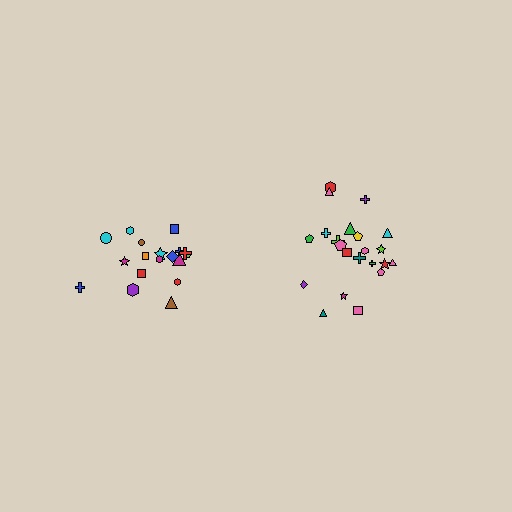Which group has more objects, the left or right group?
The right group.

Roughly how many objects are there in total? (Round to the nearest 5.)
Roughly 40 objects in total.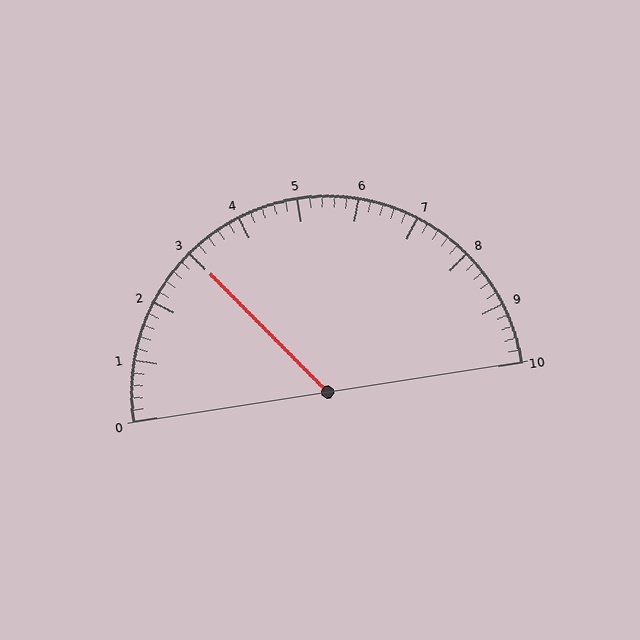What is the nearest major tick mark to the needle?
The nearest major tick mark is 3.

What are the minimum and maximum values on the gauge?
The gauge ranges from 0 to 10.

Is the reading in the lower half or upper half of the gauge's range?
The reading is in the lower half of the range (0 to 10).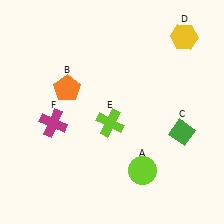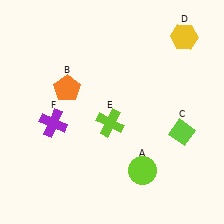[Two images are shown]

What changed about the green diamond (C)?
In Image 1, C is green. In Image 2, it changed to lime.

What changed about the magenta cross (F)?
In Image 1, F is magenta. In Image 2, it changed to purple.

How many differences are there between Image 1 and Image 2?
There are 2 differences between the two images.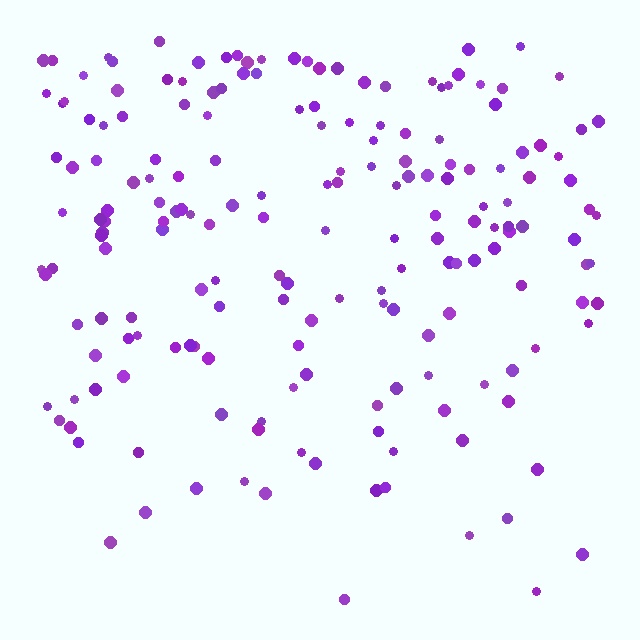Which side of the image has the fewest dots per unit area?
The bottom.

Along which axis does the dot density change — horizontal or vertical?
Vertical.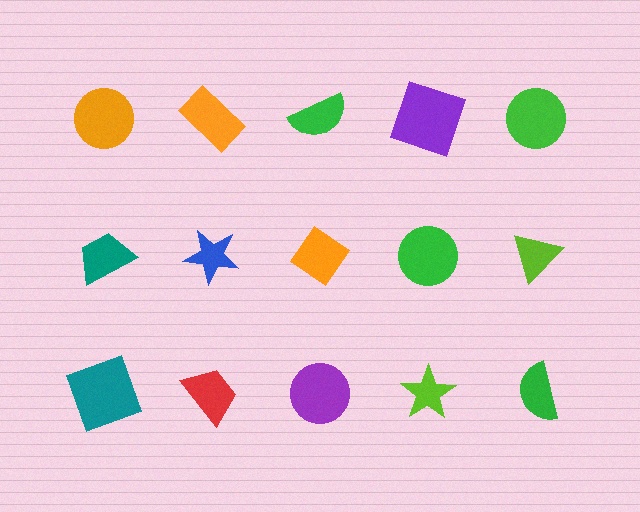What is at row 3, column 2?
A red trapezoid.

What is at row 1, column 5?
A green circle.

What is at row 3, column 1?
A teal square.